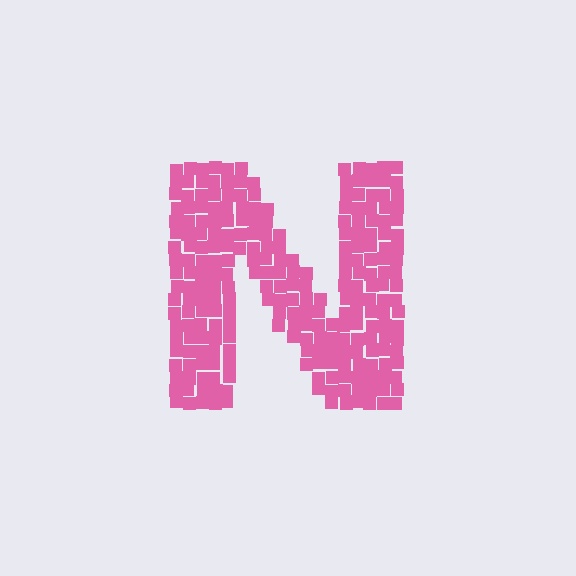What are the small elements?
The small elements are squares.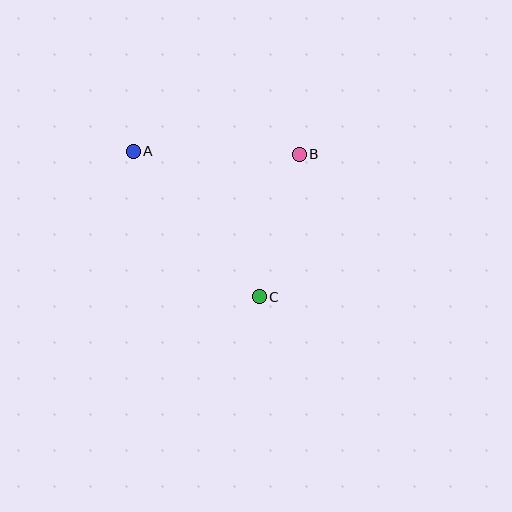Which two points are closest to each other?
Points B and C are closest to each other.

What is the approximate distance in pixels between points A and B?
The distance between A and B is approximately 166 pixels.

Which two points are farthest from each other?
Points A and C are farthest from each other.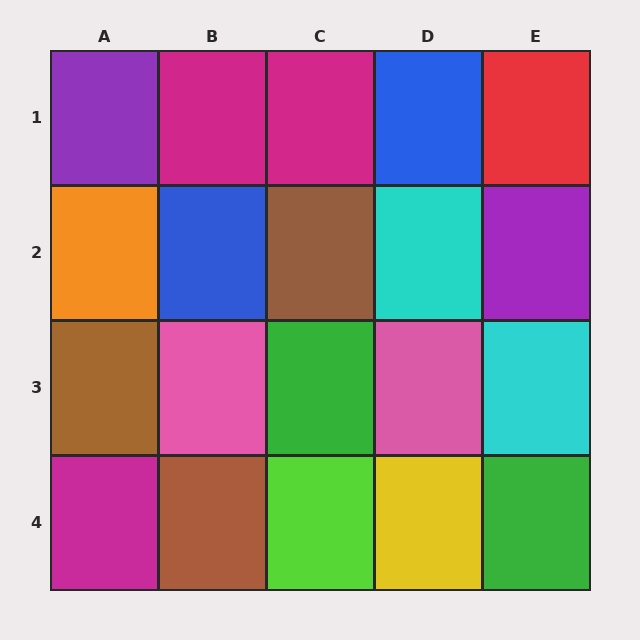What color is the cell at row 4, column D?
Yellow.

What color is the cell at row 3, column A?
Brown.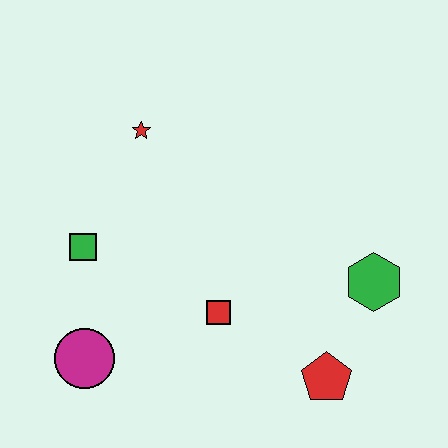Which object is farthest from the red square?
The red star is farthest from the red square.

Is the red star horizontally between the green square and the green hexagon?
Yes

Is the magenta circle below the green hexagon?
Yes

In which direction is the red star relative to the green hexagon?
The red star is to the left of the green hexagon.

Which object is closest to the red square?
The red pentagon is closest to the red square.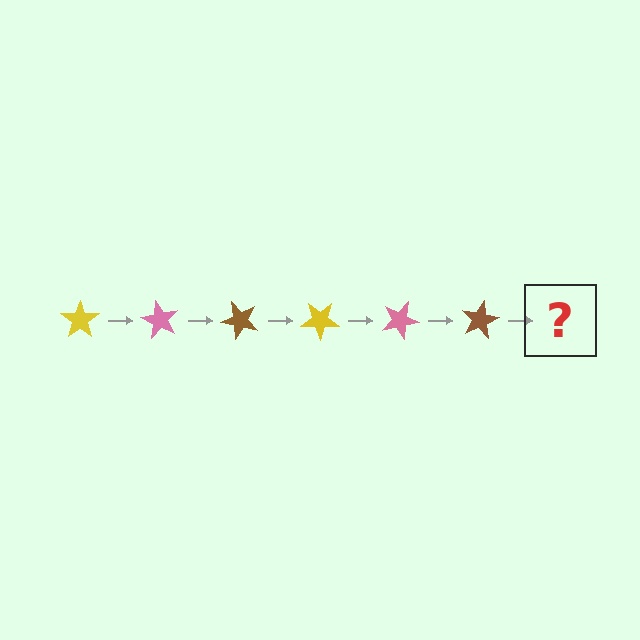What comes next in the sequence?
The next element should be a yellow star, rotated 360 degrees from the start.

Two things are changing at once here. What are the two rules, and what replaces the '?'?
The two rules are that it rotates 60 degrees each step and the color cycles through yellow, pink, and brown. The '?' should be a yellow star, rotated 360 degrees from the start.